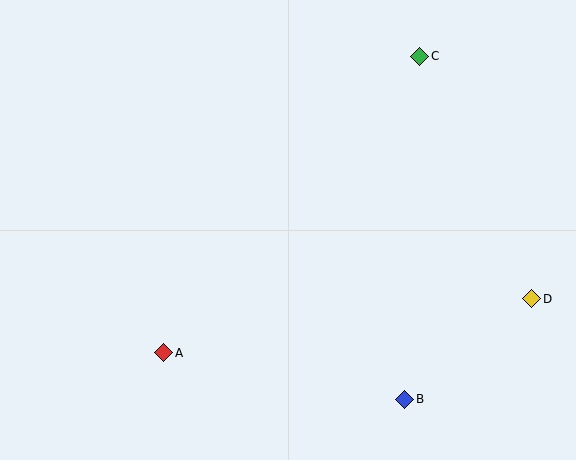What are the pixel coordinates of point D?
Point D is at (532, 299).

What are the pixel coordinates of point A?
Point A is at (164, 353).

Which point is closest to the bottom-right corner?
Point D is closest to the bottom-right corner.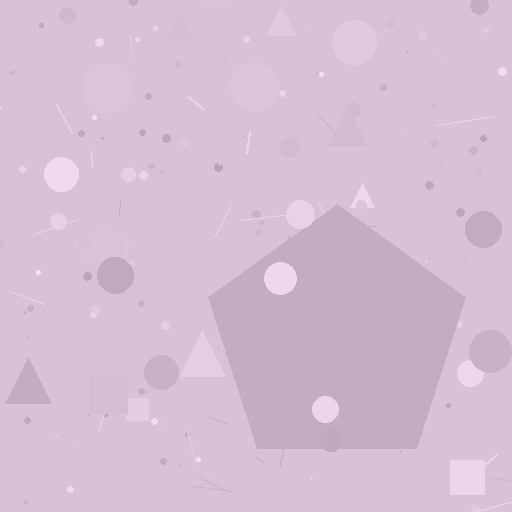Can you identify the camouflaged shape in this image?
The camouflaged shape is a pentagon.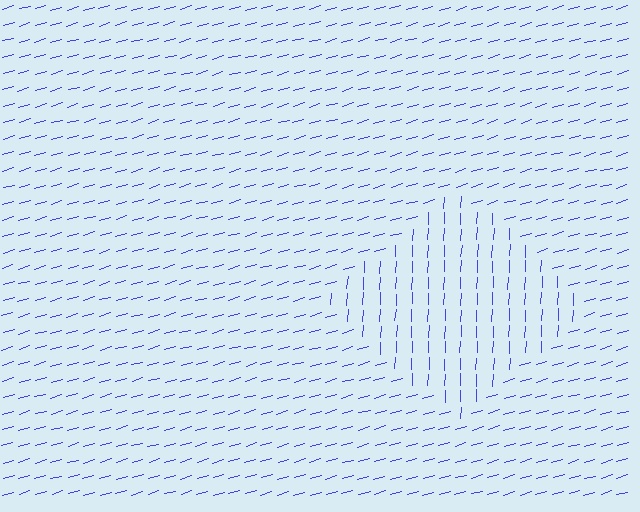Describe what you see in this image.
The image is filled with small blue line segments. A diamond region in the image has lines oriented differently from the surrounding lines, creating a visible texture boundary.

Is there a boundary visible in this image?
Yes, there is a texture boundary formed by a change in line orientation.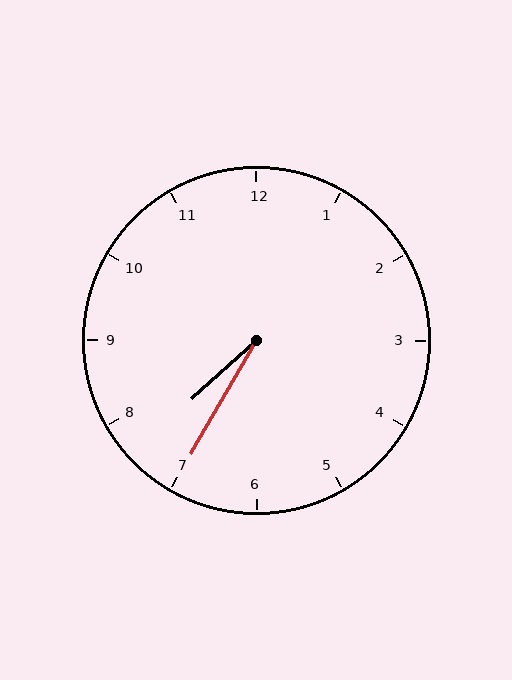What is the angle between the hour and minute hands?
Approximately 18 degrees.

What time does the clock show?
7:35.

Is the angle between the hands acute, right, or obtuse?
It is acute.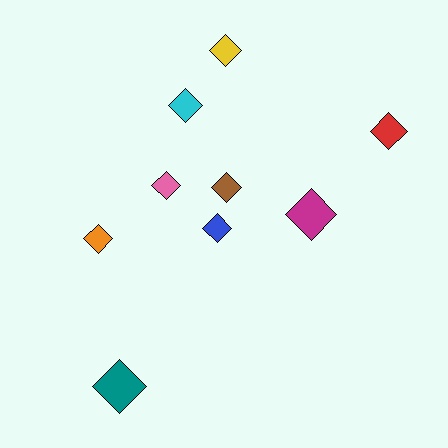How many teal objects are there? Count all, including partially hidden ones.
There is 1 teal object.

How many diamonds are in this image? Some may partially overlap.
There are 9 diamonds.